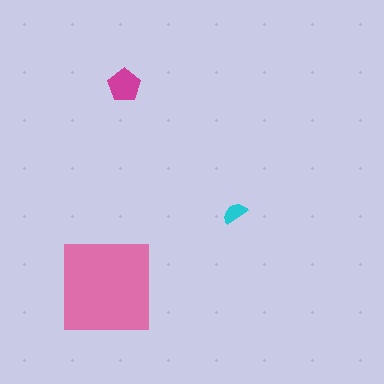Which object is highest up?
The magenta pentagon is topmost.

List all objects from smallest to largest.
The cyan semicircle, the magenta pentagon, the pink square.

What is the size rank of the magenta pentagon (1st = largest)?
2nd.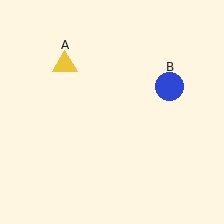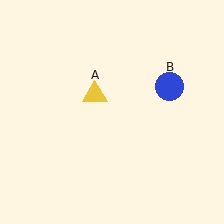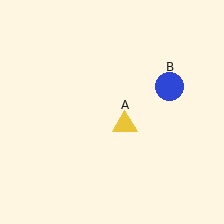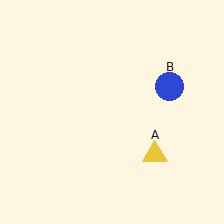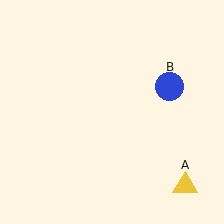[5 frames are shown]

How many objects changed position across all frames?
1 object changed position: yellow triangle (object A).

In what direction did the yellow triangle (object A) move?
The yellow triangle (object A) moved down and to the right.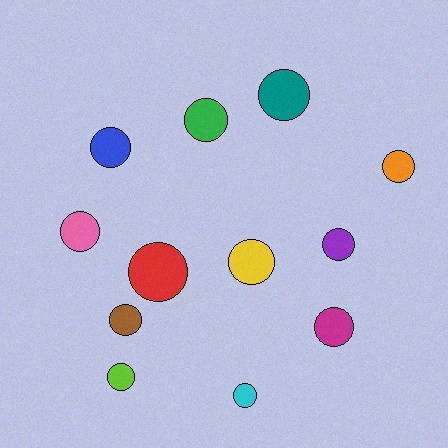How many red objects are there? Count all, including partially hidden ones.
There is 1 red object.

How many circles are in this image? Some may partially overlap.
There are 12 circles.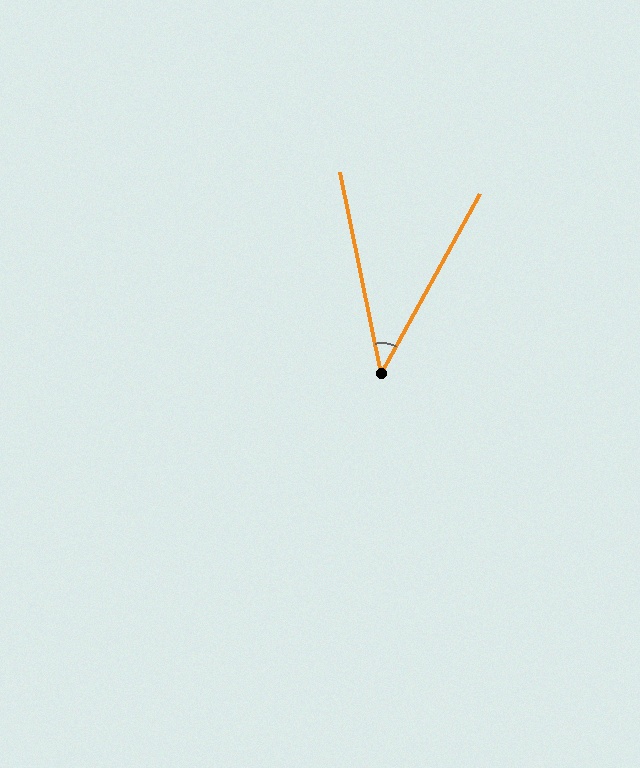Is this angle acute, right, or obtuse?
It is acute.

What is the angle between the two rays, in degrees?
Approximately 40 degrees.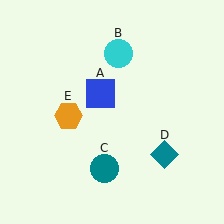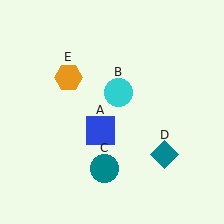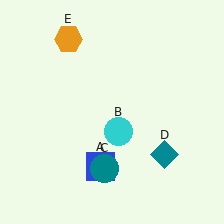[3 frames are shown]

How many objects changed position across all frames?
3 objects changed position: blue square (object A), cyan circle (object B), orange hexagon (object E).